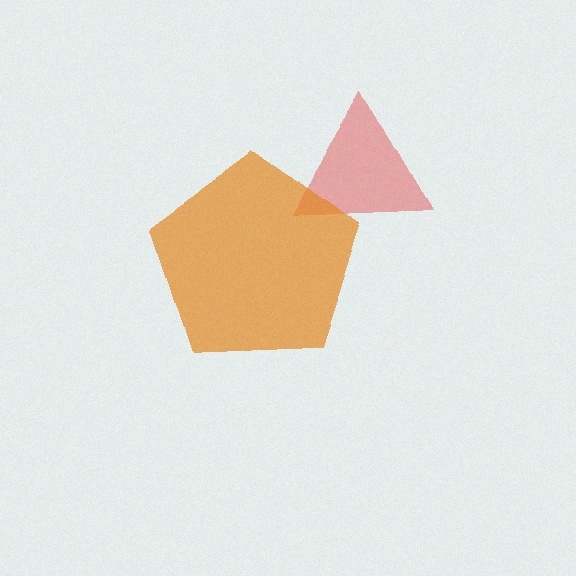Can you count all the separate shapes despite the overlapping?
Yes, there are 2 separate shapes.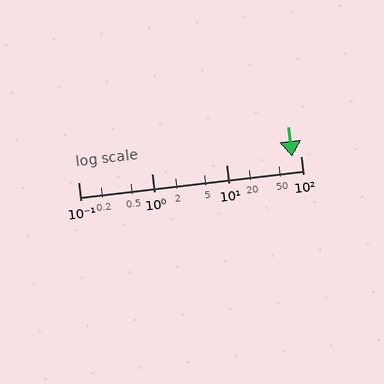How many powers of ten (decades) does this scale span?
The scale spans 3 decades, from 0.1 to 100.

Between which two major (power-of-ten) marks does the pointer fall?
The pointer is between 10 and 100.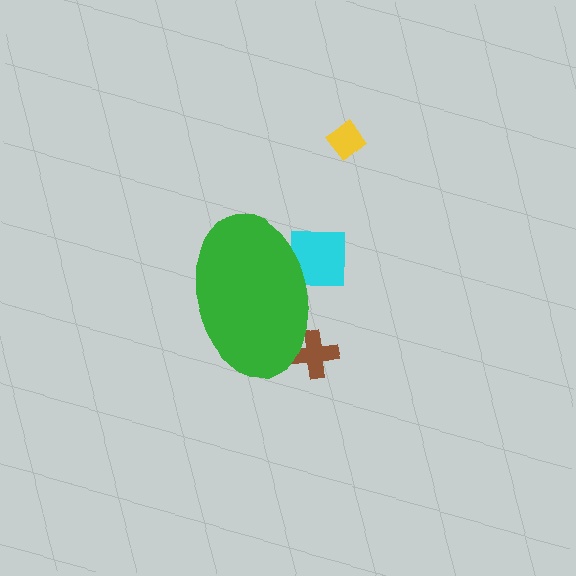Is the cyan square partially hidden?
Yes, the cyan square is partially hidden behind the green ellipse.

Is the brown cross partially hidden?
Yes, the brown cross is partially hidden behind the green ellipse.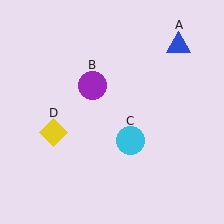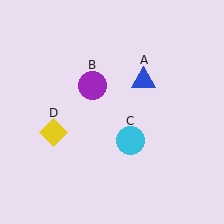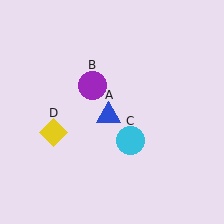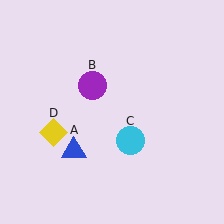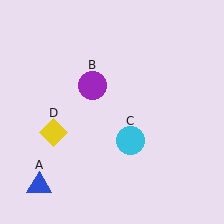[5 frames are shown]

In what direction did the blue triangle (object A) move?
The blue triangle (object A) moved down and to the left.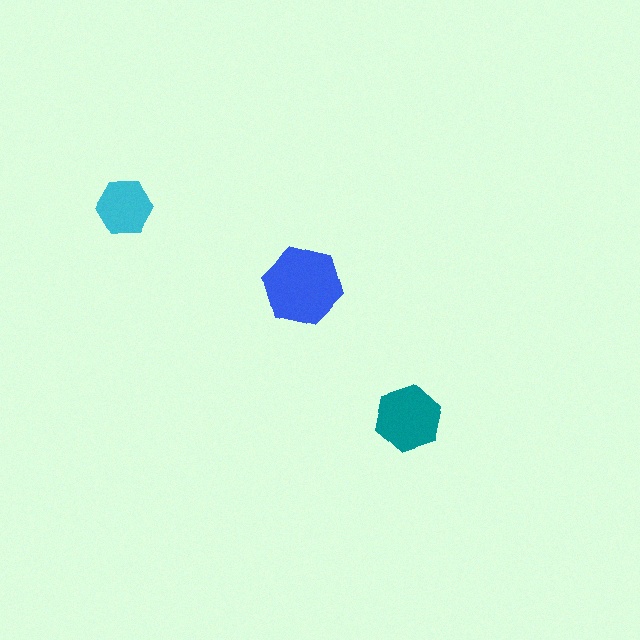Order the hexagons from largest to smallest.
the blue one, the teal one, the cyan one.